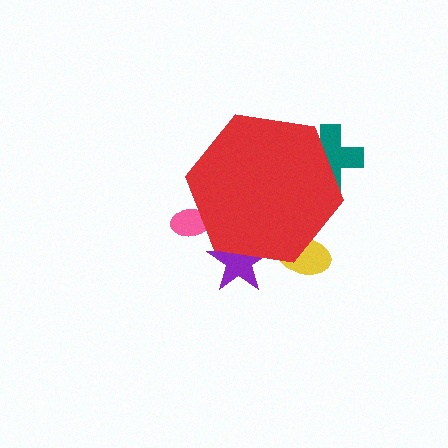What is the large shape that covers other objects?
A red hexagon.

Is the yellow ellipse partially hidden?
Yes, the yellow ellipse is partially hidden behind the red hexagon.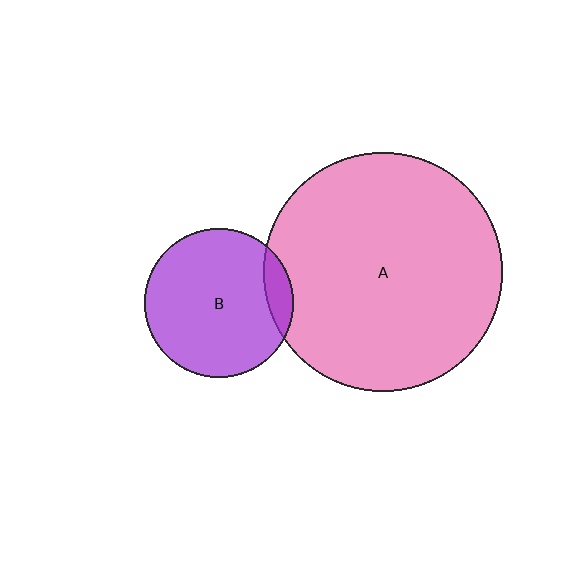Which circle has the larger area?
Circle A (pink).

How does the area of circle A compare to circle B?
Approximately 2.6 times.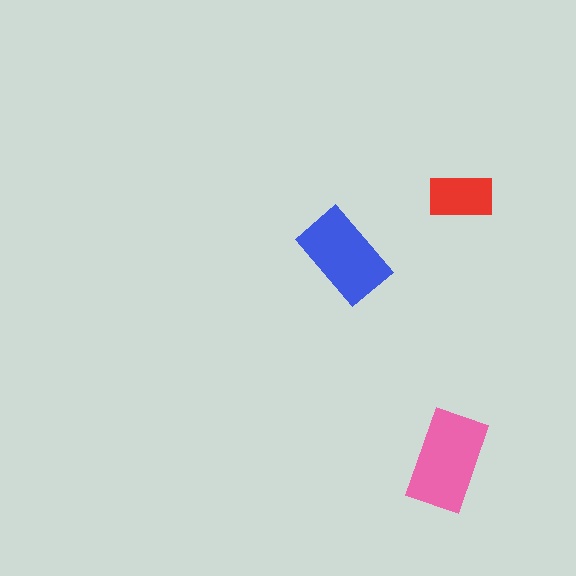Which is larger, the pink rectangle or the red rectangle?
The pink one.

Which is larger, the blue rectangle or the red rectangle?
The blue one.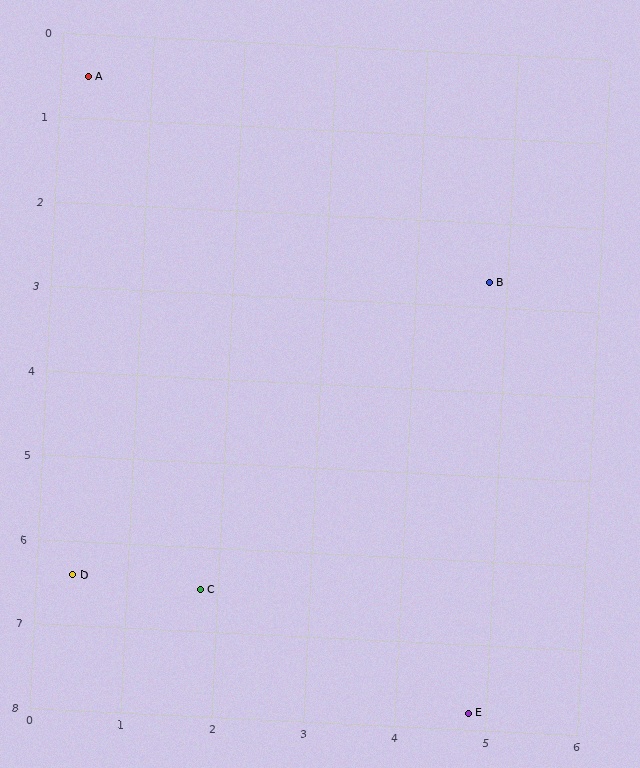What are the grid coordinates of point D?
Point D is at approximately (0.4, 6.4).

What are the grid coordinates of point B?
Point B is at approximately (4.8, 2.7).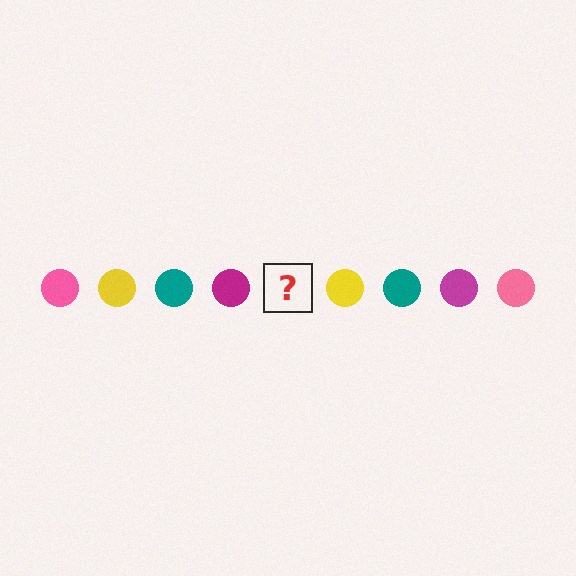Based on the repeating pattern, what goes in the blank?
The blank should be a pink circle.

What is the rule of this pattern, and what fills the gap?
The rule is that the pattern cycles through pink, yellow, teal, magenta circles. The gap should be filled with a pink circle.